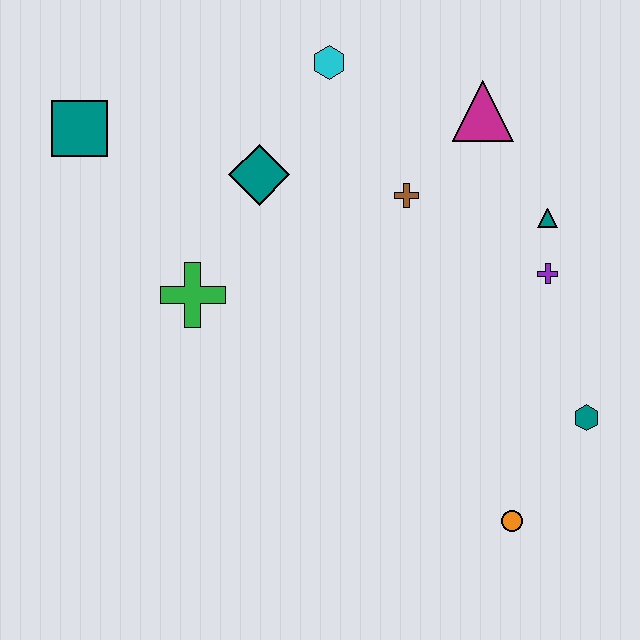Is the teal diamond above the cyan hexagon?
No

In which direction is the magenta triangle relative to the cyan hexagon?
The magenta triangle is to the right of the cyan hexagon.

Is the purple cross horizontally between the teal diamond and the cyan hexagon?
No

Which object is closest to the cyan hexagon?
The teal diamond is closest to the cyan hexagon.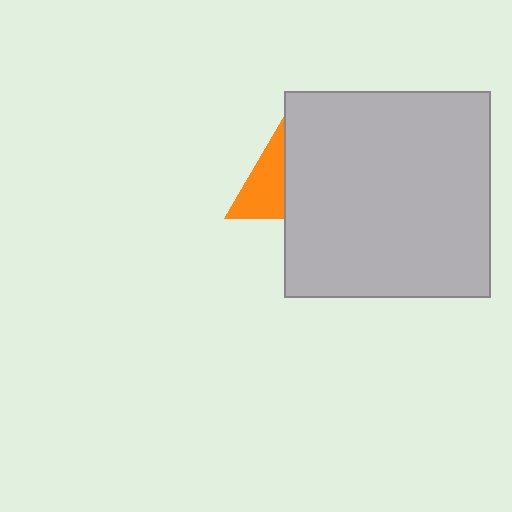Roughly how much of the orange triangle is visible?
A small part of it is visible (roughly 42%).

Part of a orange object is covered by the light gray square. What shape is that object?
It is a triangle.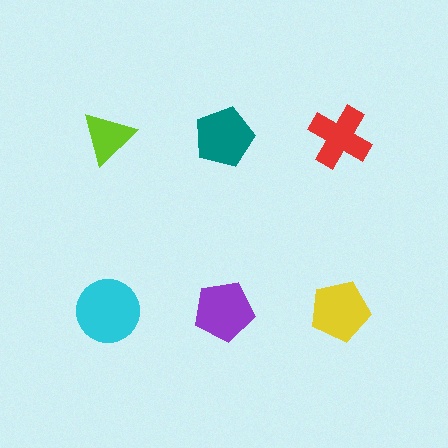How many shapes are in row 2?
3 shapes.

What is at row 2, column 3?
A yellow pentagon.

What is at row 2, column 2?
A purple pentagon.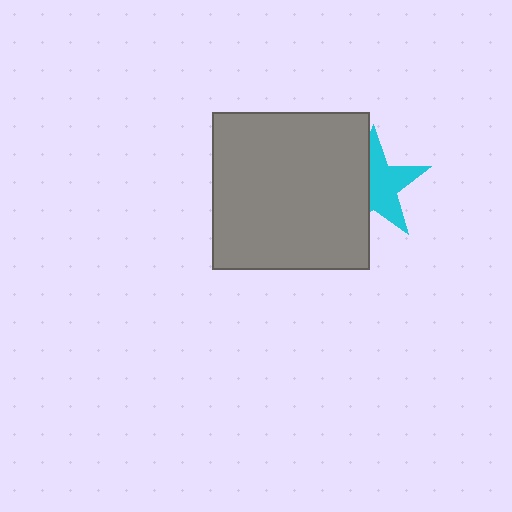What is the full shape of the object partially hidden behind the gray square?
The partially hidden object is a cyan star.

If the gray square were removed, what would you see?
You would see the complete cyan star.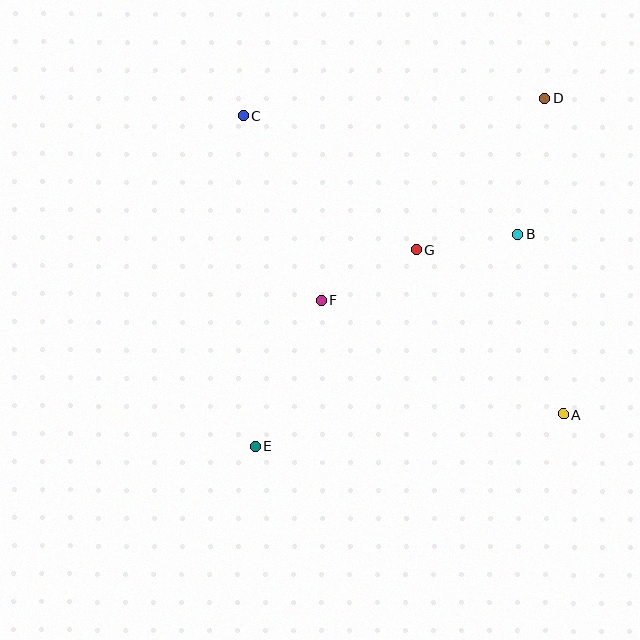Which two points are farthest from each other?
Points D and E are farthest from each other.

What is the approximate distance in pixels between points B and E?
The distance between B and E is approximately 337 pixels.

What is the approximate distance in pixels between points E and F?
The distance between E and F is approximately 160 pixels.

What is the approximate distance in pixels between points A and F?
The distance between A and F is approximately 267 pixels.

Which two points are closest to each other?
Points B and G are closest to each other.